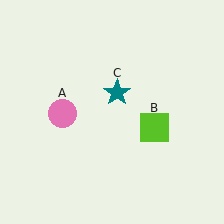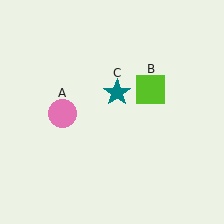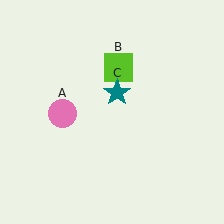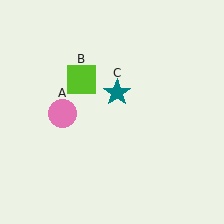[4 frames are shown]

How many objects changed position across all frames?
1 object changed position: lime square (object B).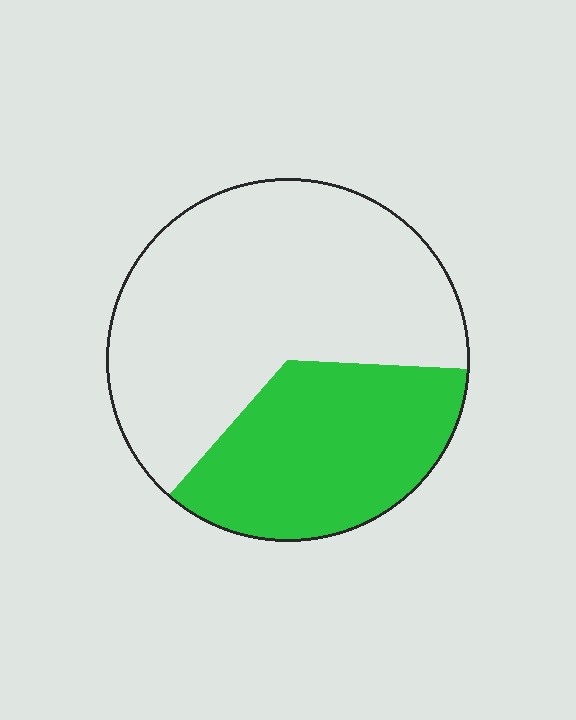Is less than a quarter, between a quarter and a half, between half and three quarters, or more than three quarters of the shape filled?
Between a quarter and a half.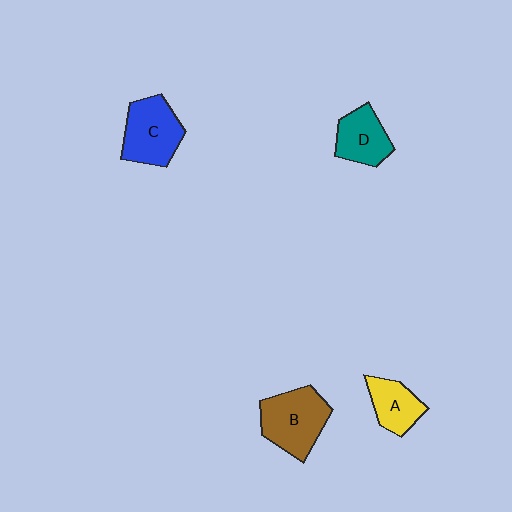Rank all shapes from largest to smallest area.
From largest to smallest: B (brown), C (blue), D (teal), A (yellow).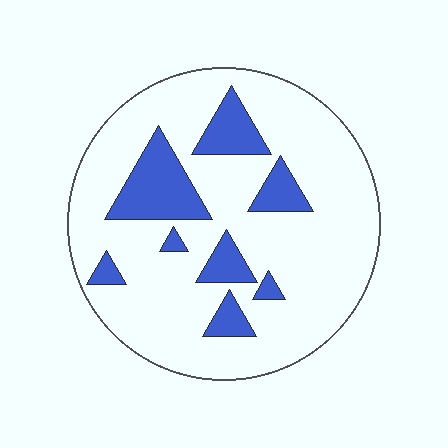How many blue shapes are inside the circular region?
8.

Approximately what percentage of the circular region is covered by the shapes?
Approximately 20%.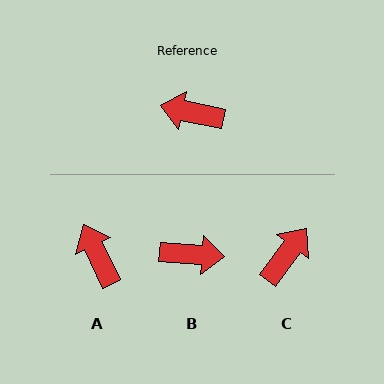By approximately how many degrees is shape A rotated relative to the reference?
Approximately 53 degrees clockwise.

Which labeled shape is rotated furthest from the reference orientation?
B, about 172 degrees away.